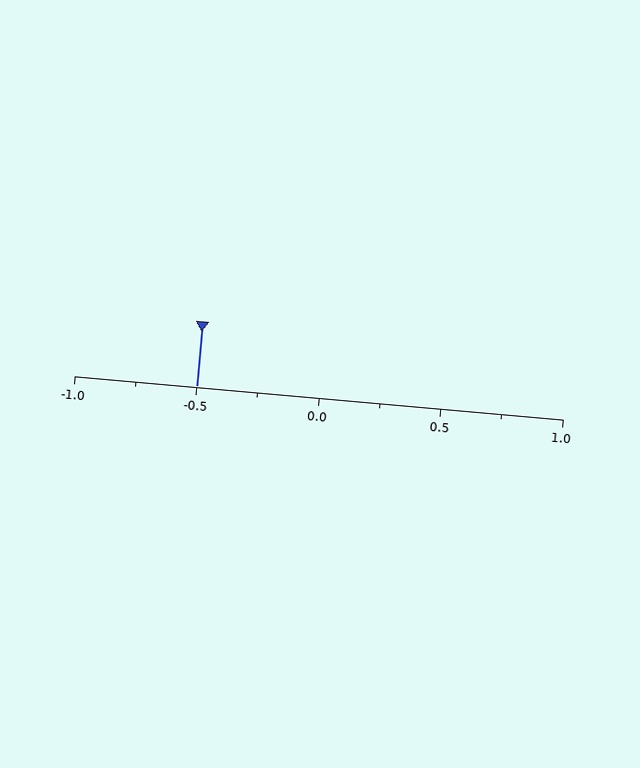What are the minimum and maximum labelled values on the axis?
The axis runs from -1.0 to 1.0.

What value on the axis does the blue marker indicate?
The marker indicates approximately -0.5.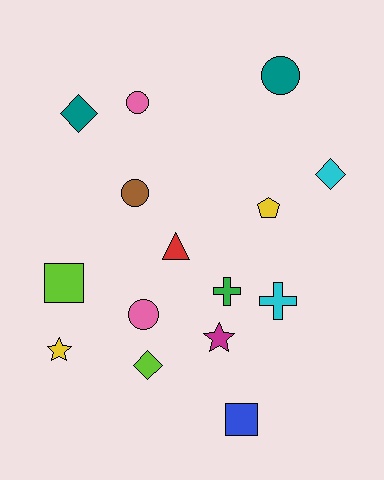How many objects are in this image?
There are 15 objects.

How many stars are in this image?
There are 2 stars.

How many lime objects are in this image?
There are 2 lime objects.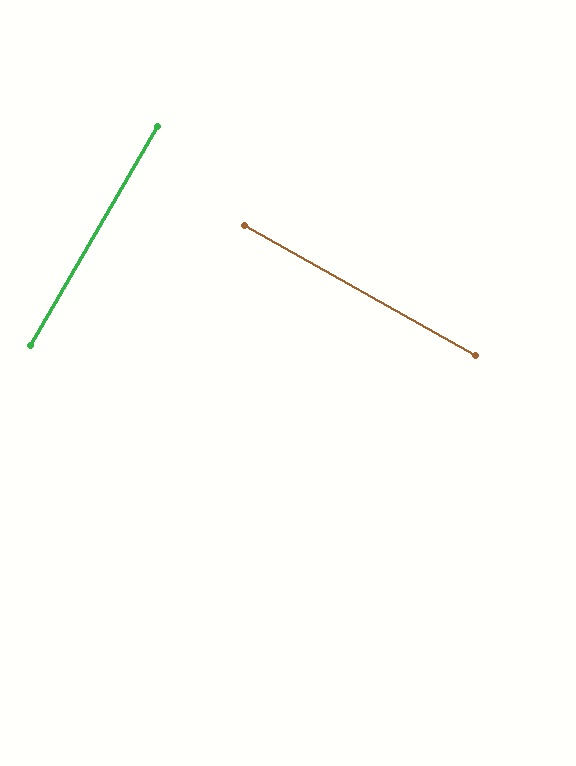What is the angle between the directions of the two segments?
Approximately 89 degrees.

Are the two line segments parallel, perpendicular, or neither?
Perpendicular — they meet at approximately 89°.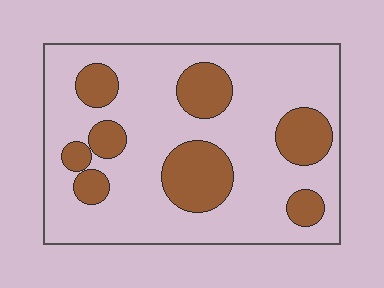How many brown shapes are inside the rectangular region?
8.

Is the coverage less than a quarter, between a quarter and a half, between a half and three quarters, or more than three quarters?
Between a quarter and a half.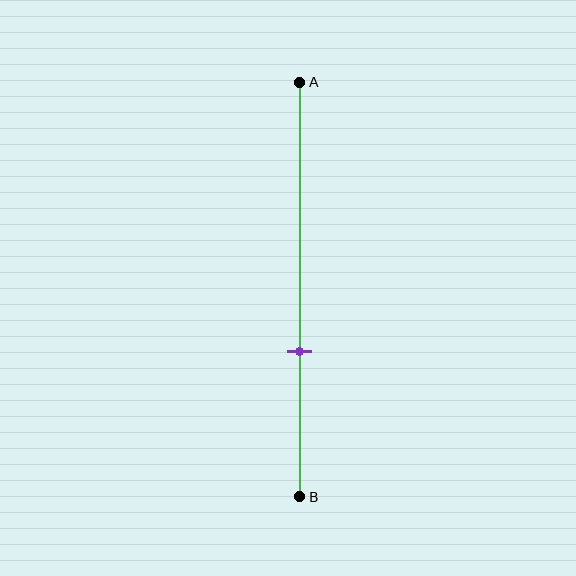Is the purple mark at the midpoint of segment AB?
No, the mark is at about 65% from A, not at the 50% midpoint.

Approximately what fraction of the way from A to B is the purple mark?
The purple mark is approximately 65% of the way from A to B.